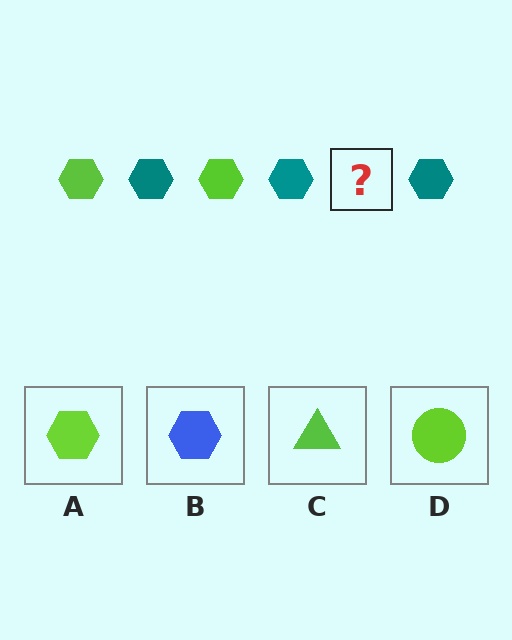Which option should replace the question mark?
Option A.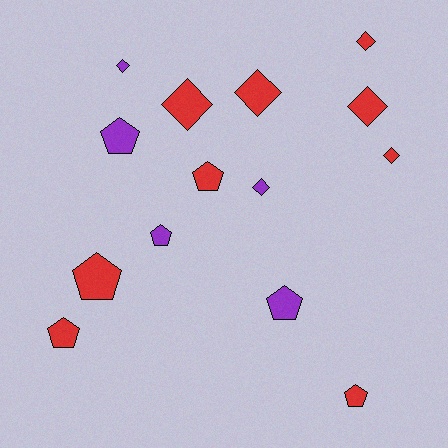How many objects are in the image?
There are 14 objects.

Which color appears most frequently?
Red, with 9 objects.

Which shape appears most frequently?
Pentagon, with 7 objects.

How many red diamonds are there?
There are 5 red diamonds.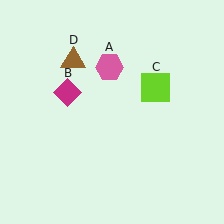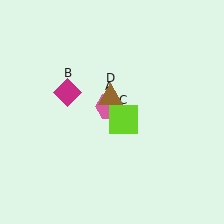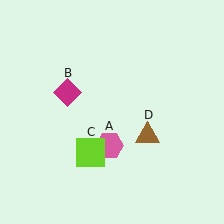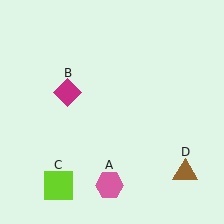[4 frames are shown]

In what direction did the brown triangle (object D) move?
The brown triangle (object D) moved down and to the right.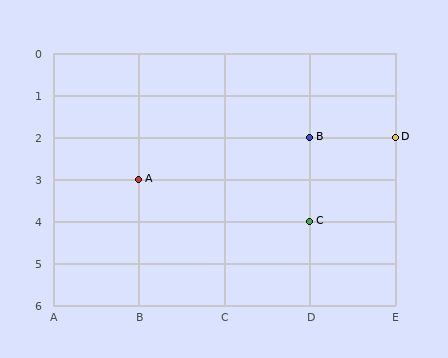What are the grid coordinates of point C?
Point C is at grid coordinates (D, 4).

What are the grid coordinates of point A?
Point A is at grid coordinates (B, 3).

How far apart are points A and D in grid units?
Points A and D are 3 columns and 1 row apart (about 3.2 grid units diagonally).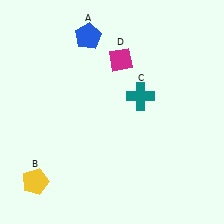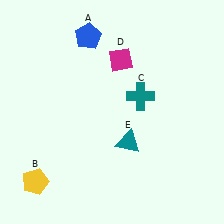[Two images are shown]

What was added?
A teal triangle (E) was added in Image 2.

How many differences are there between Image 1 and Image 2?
There is 1 difference between the two images.